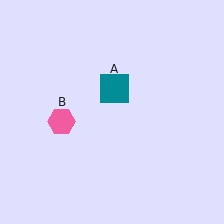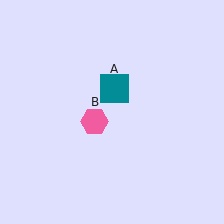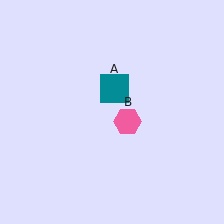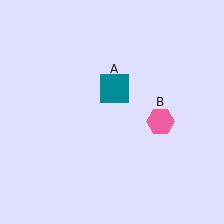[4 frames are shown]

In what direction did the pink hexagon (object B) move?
The pink hexagon (object B) moved right.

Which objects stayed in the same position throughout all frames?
Teal square (object A) remained stationary.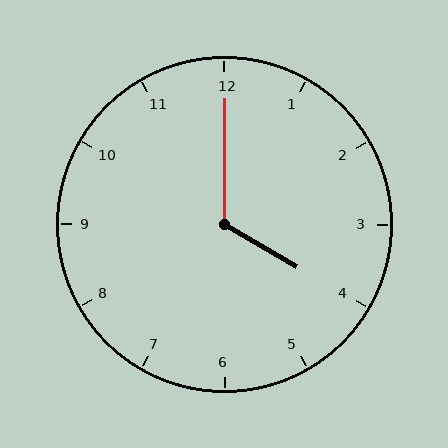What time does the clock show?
4:00.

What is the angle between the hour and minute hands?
Approximately 120 degrees.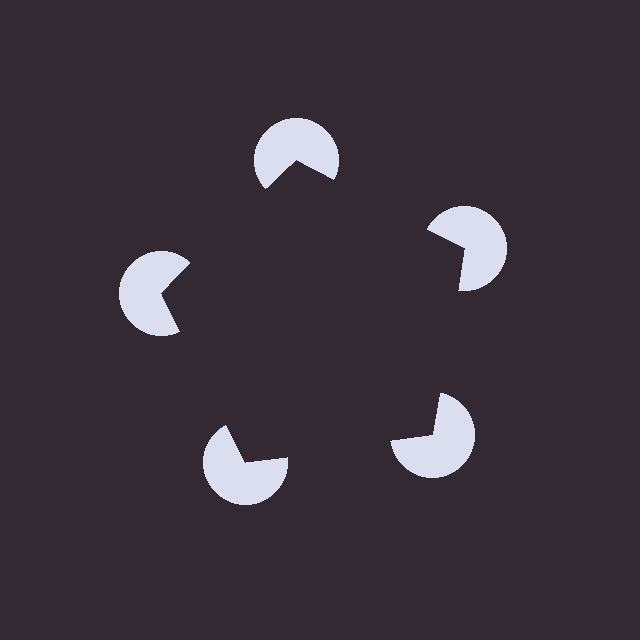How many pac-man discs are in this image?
There are 5 — one at each vertex of the illusory pentagon.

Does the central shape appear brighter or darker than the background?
It typically appears slightly darker than the background, even though no actual brightness change is drawn.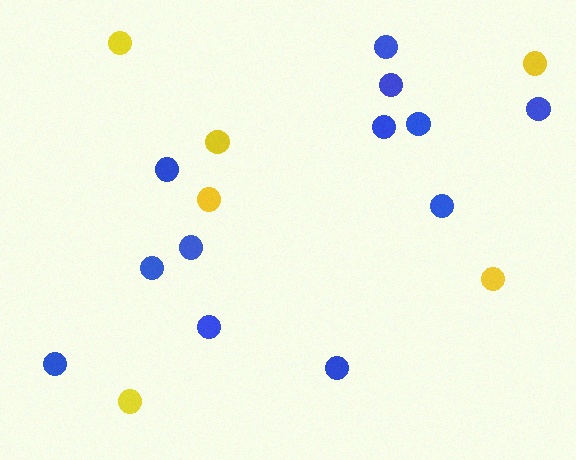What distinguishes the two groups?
There are 2 groups: one group of yellow circles (6) and one group of blue circles (12).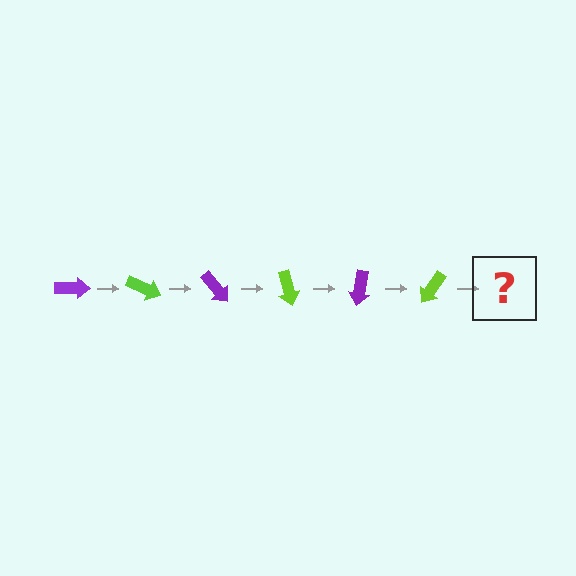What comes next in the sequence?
The next element should be a purple arrow, rotated 150 degrees from the start.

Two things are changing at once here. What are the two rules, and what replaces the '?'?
The two rules are that it rotates 25 degrees each step and the color cycles through purple and lime. The '?' should be a purple arrow, rotated 150 degrees from the start.